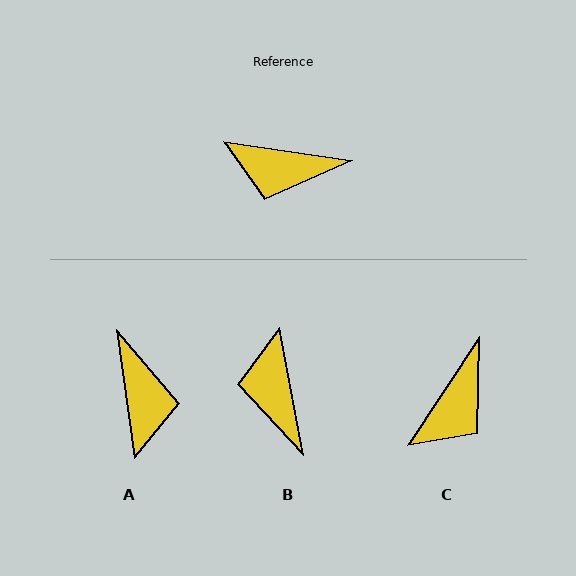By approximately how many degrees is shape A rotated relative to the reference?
Approximately 106 degrees counter-clockwise.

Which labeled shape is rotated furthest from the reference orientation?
A, about 106 degrees away.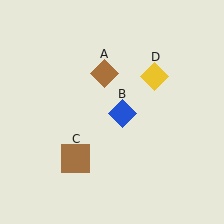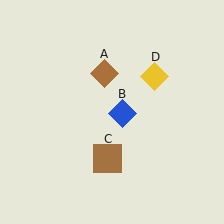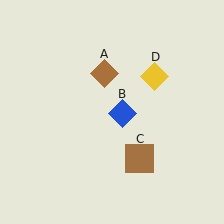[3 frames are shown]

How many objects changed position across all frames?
1 object changed position: brown square (object C).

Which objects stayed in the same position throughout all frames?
Brown diamond (object A) and blue diamond (object B) and yellow diamond (object D) remained stationary.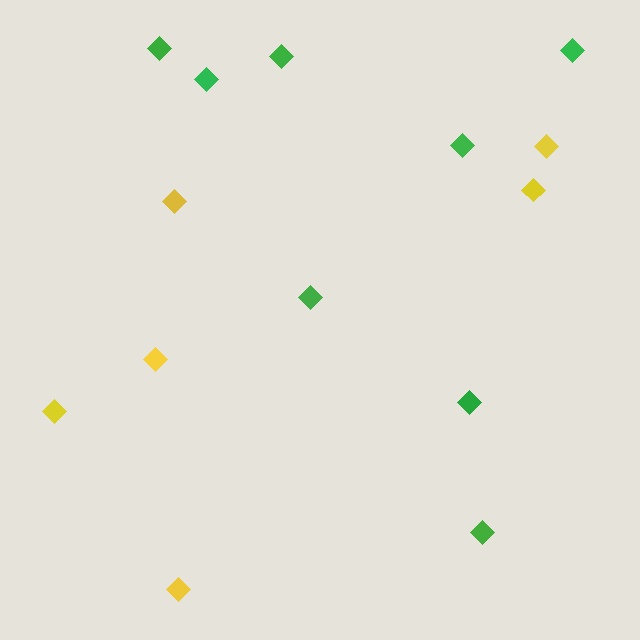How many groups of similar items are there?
There are 2 groups: one group of green diamonds (8) and one group of yellow diamonds (6).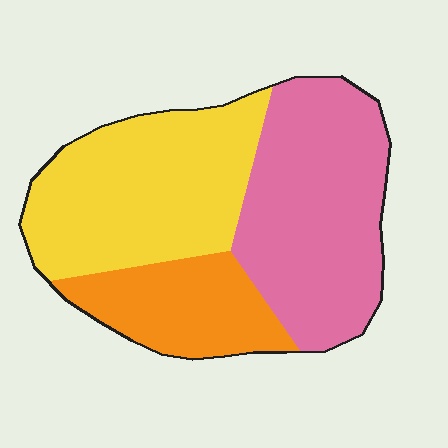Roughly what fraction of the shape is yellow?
Yellow takes up about two fifths (2/5) of the shape.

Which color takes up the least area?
Orange, at roughly 20%.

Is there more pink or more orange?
Pink.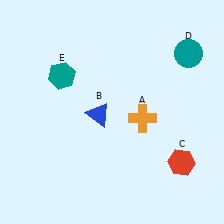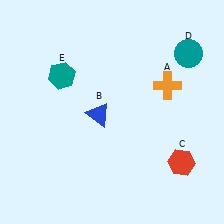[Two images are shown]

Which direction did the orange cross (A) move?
The orange cross (A) moved up.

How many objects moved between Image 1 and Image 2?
1 object moved between the two images.